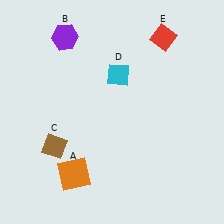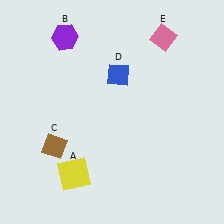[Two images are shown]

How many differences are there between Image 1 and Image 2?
There are 3 differences between the two images.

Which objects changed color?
A changed from orange to yellow. D changed from cyan to blue. E changed from red to pink.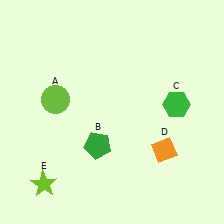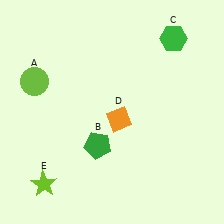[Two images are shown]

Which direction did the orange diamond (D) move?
The orange diamond (D) moved left.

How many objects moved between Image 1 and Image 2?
3 objects moved between the two images.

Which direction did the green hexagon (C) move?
The green hexagon (C) moved up.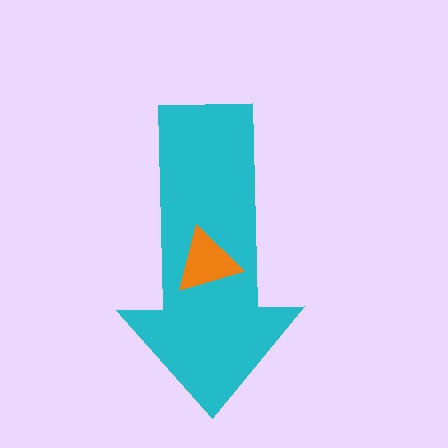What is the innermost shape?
The orange triangle.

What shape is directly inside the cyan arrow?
The orange triangle.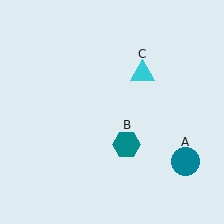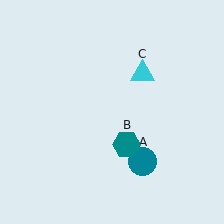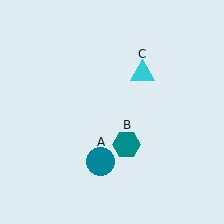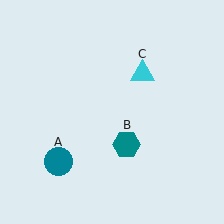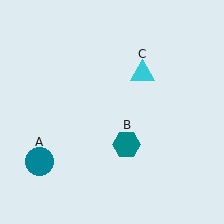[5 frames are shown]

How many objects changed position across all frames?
1 object changed position: teal circle (object A).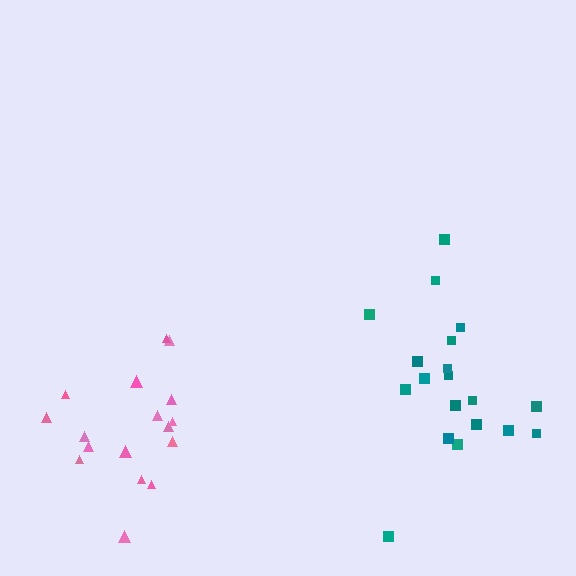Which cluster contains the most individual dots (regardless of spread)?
Teal (19).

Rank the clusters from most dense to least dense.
pink, teal.